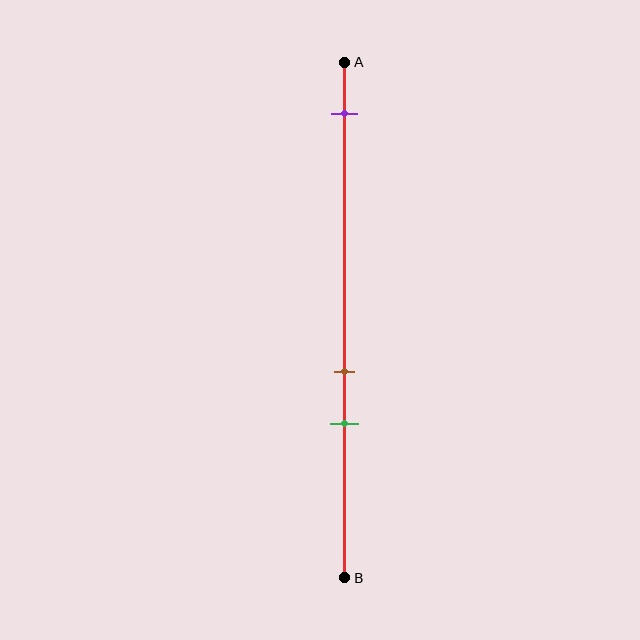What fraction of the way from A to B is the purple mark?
The purple mark is approximately 10% (0.1) of the way from A to B.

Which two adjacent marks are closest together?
The brown and green marks are the closest adjacent pair.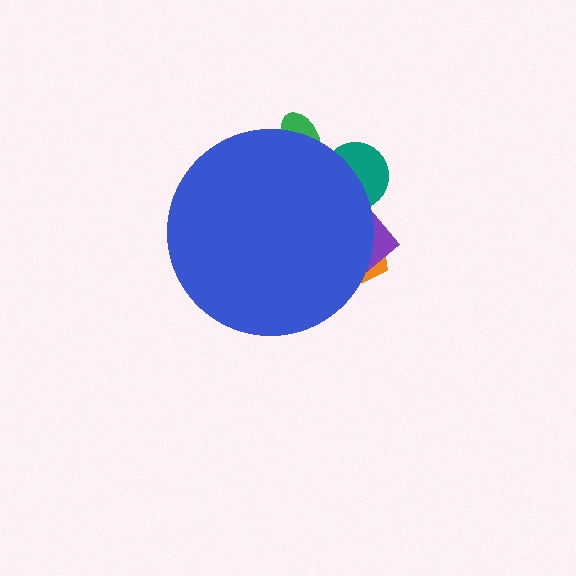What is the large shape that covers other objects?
A blue circle.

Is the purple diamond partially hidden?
Yes, the purple diamond is partially hidden behind the blue circle.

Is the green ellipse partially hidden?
Yes, the green ellipse is partially hidden behind the blue circle.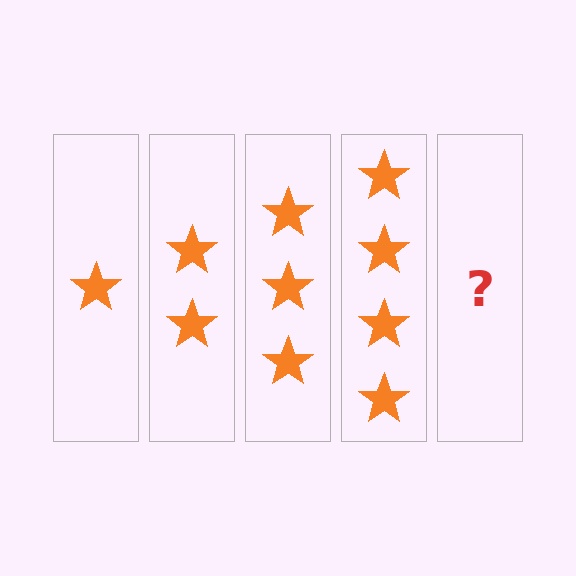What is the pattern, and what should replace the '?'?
The pattern is that each step adds one more star. The '?' should be 5 stars.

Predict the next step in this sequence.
The next step is 5 stars.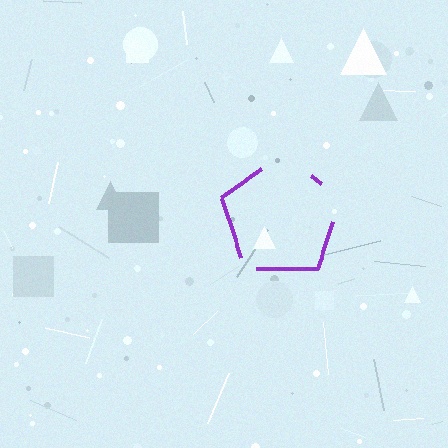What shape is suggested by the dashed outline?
The dashed outline suggests a pentagon.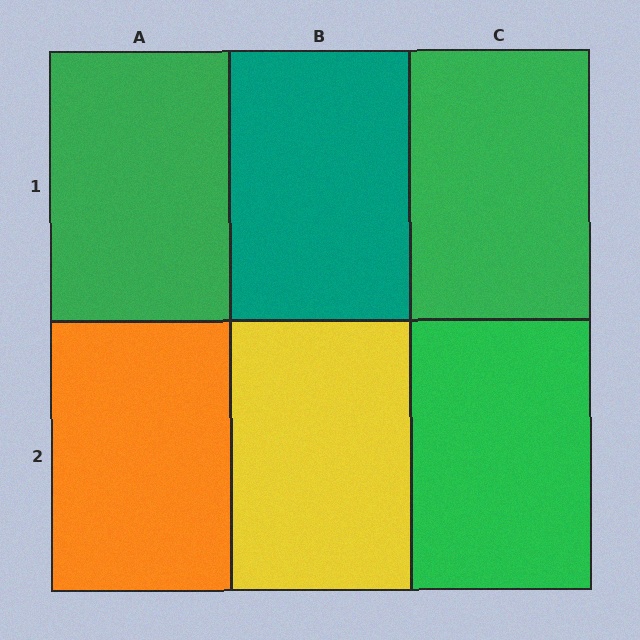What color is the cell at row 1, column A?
Green.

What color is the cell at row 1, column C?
Green.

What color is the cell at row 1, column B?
Teal.